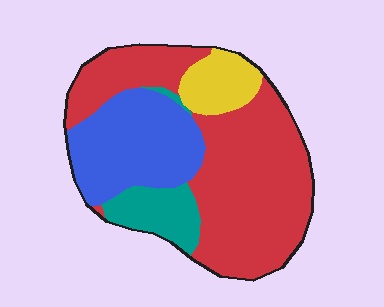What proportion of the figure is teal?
Teal takes up about one tenth (1/10) of the figure.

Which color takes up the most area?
Red, at roughly 55%.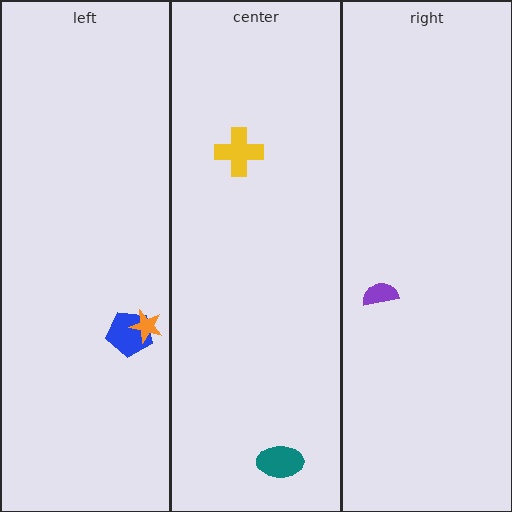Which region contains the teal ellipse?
The center region.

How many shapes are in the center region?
2.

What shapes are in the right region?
The purple semicircle.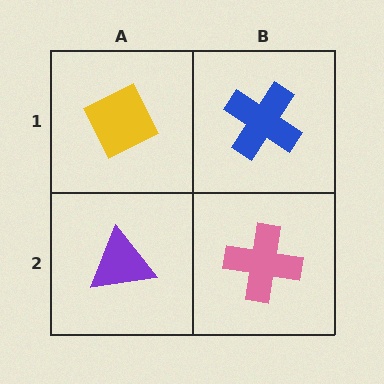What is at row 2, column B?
A pink cross.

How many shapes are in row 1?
2 shapes.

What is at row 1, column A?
A yellow diamond.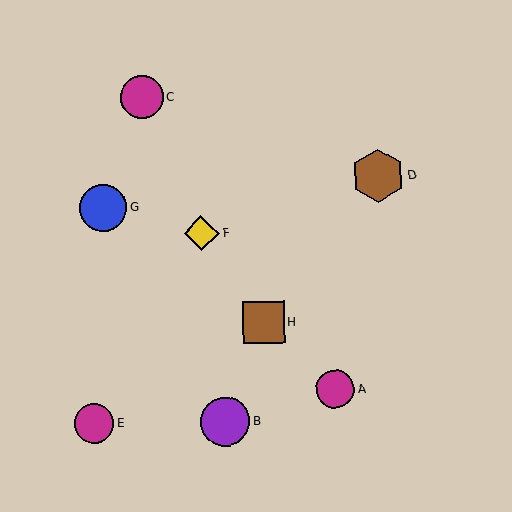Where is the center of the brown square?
The center of the brown square is at (264, 322).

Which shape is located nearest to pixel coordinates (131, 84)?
The magenta circle (labeled C) at (142, 97) is nearest to that location.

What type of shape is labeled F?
Shape F is a yellow diamond.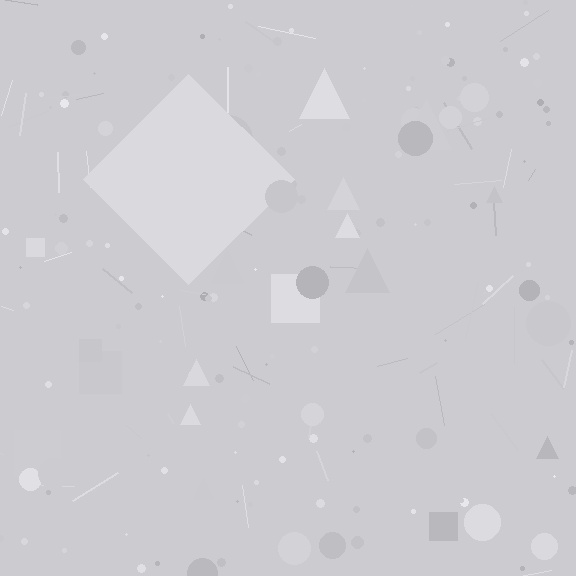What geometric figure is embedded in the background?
A diamond is embedded in the background.